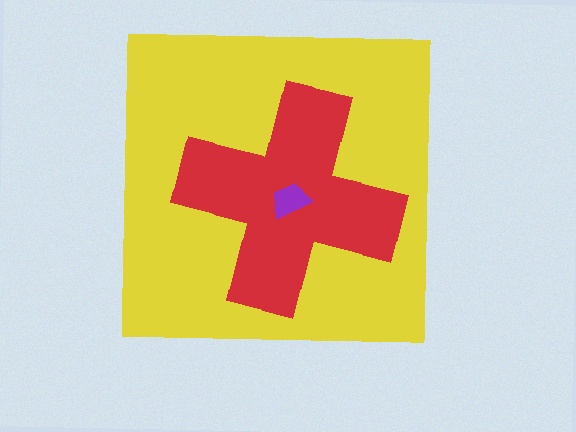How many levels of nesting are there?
3.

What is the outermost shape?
The yellow square.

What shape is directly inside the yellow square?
The red cross.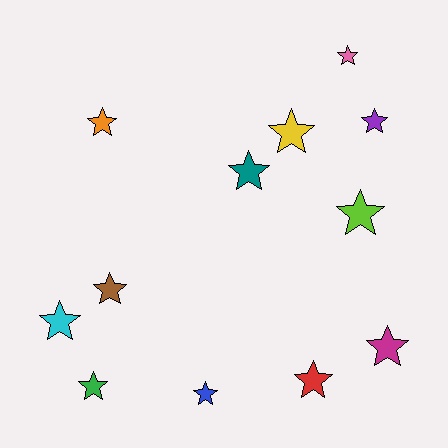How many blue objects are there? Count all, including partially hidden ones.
There is 1 blue object.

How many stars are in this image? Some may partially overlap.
There are 12 stars.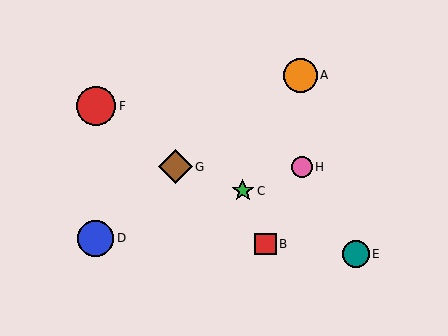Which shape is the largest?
The red circle (labeled F) is the largest.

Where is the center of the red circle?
The center of the red circle is at (96, 106).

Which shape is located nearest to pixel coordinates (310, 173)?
The pink circle (labeled H) at (302, 167) is nearest to that location.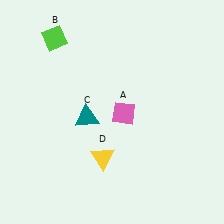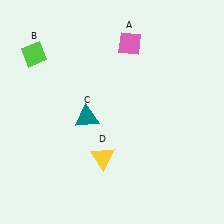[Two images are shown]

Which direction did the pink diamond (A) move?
The pink diamond (A) moved up.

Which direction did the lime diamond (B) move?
The lime diamond (B) moved left.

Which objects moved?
The objects that moved are: the pink diamond (A), the lime diamond (B).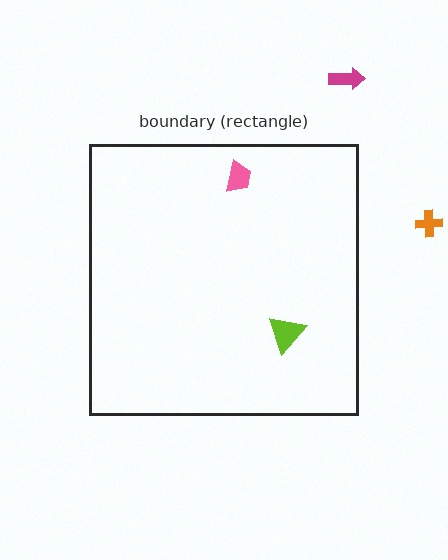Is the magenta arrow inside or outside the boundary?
Outside.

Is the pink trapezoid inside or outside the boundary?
Inside.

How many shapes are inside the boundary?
2 inside, 2 outside.